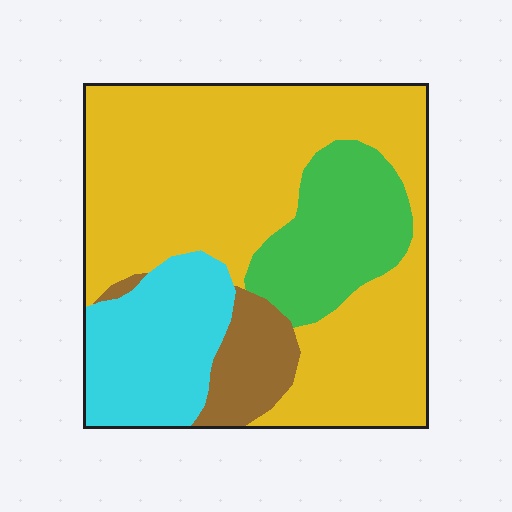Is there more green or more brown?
Green.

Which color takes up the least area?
Brown, at roughly 10%.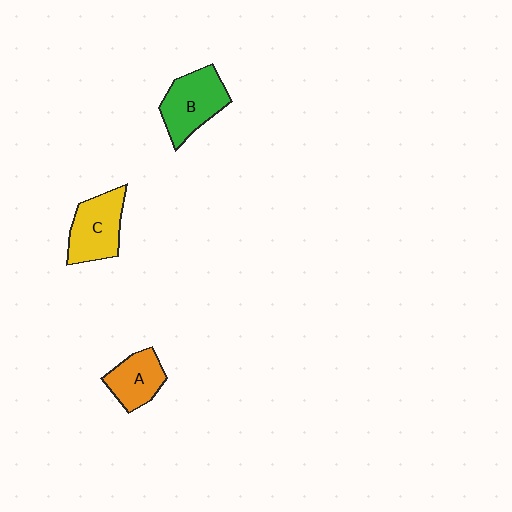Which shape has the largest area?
Shape B (green).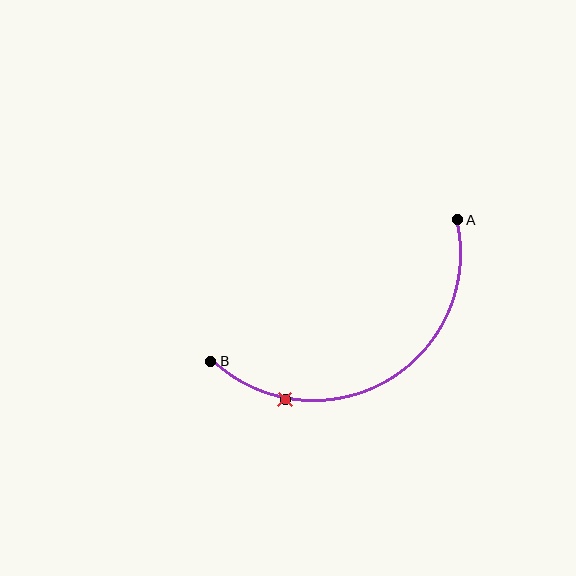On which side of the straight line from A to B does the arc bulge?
The arc bulges below the straight line connecting A and B.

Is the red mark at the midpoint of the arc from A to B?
No. The red mark lies on the arc but is closer to endpoint B. The arc midpoint would be at the point on the curve equidistant along the arc from both A and B.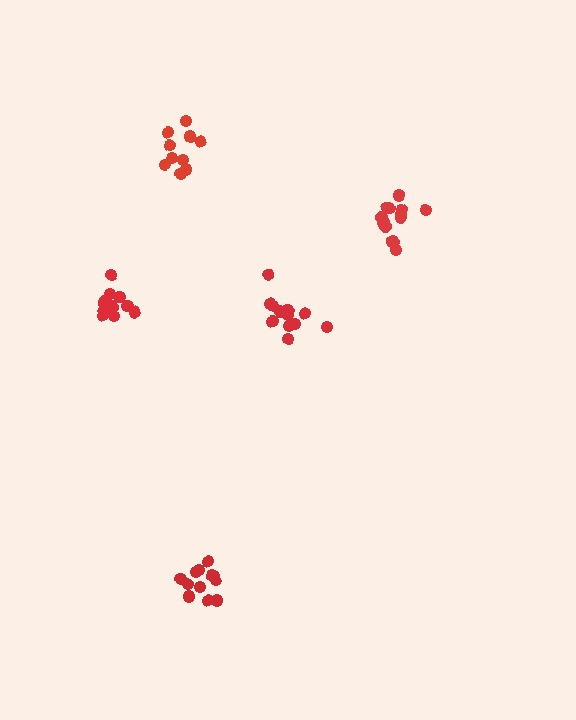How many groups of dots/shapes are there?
There are 5 groups.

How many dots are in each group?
Group 1: 13 dots, Group 2: 12 dots, Group 3: 14 dots, Group 4: 10 dots, Group 5: 12 dots (61 total).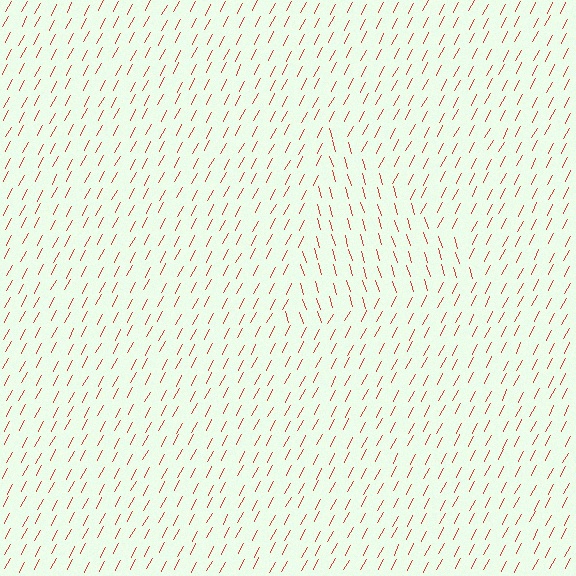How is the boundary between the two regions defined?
The boundary is defined purely by a change in line orientation (approximately 45 degrees difference). All lines are the same color and thickness.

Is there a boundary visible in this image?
Yes, there is a texture boundary formed by a change in line orientation.